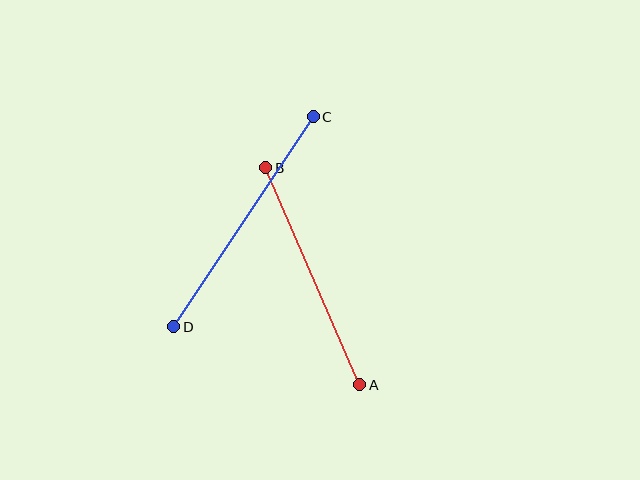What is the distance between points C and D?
The distance is approximately 252 pixels.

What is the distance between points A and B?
The distance is approximately 237 pixels.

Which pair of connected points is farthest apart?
Points C and D are farthest apart.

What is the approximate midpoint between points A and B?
The midpoint is at approximately (313, 276) pixels.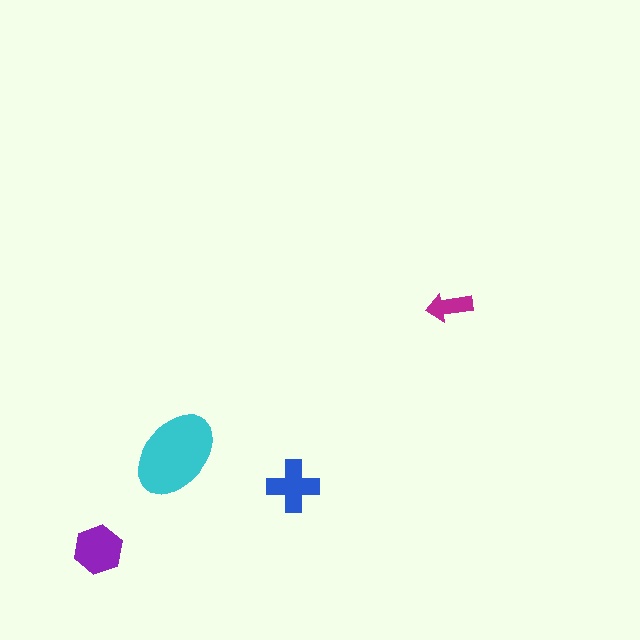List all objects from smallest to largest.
The magenta arrow, the blue cross, the purple hexagon, the cyan ellipse.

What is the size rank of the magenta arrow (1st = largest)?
4th.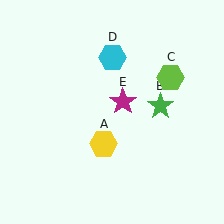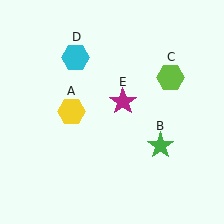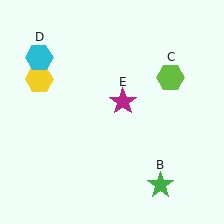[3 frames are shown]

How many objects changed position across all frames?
3 objects changed position: yellow hexagon (object A), green star (object B), cyan hexagon (object D).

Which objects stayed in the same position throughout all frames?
Lime hexagon (object C) and magenta star (object E) remained stationary.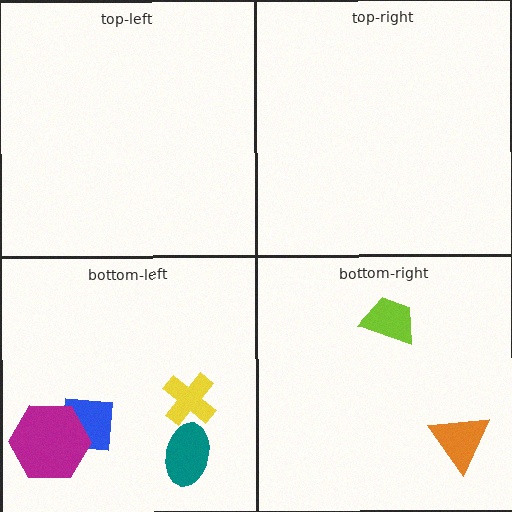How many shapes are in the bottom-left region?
4.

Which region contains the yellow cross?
The bottom-left region.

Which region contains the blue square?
The bottom-left region.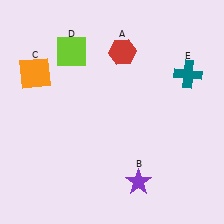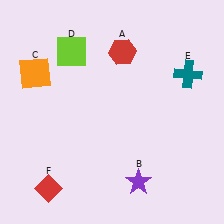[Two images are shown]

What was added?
A red diamond (F) was added in Image 2.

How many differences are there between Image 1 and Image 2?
There is 1 difference between the two images.